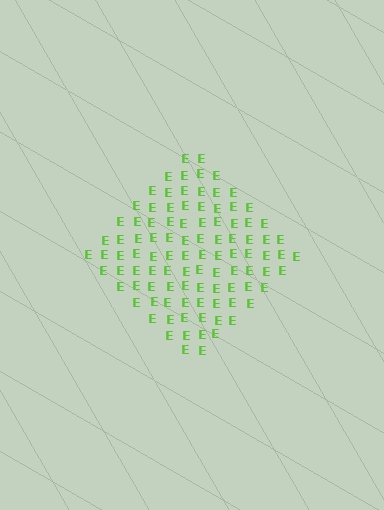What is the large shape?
The large shape is a diamond.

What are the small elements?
The small elements are letter E's.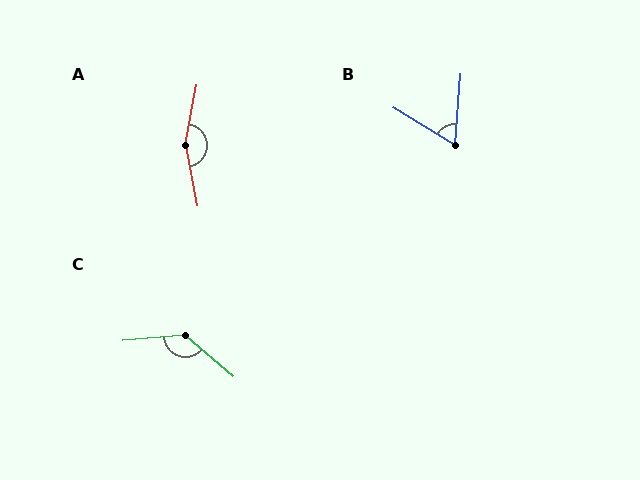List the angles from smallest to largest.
B (63°), C (135°), A (158°).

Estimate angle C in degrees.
Approximately 135 degrees.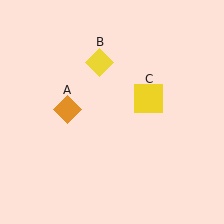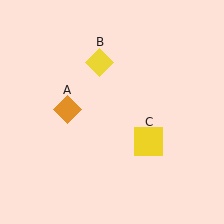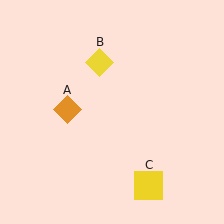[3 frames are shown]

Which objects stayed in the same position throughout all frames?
Orange diamond (object A) and yellow diamond (object B) remained stationary.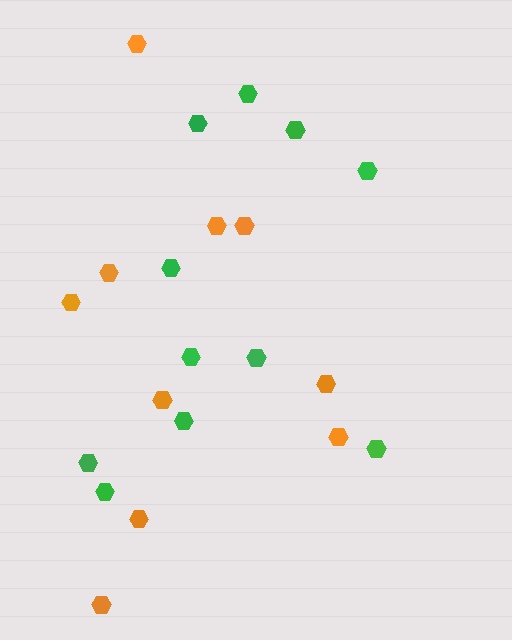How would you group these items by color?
There are 2 groups: one group of green hexagons (11) and one group of orange hexagons (10).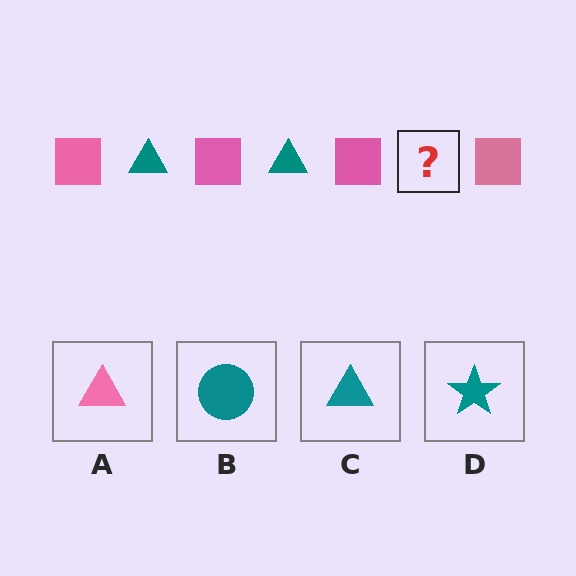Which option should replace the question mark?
Option C.